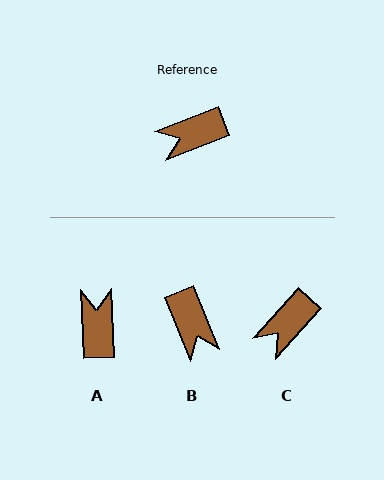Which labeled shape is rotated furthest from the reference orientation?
A, about 108 degrees away.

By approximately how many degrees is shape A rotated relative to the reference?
Approximately 108 degrees clockwise.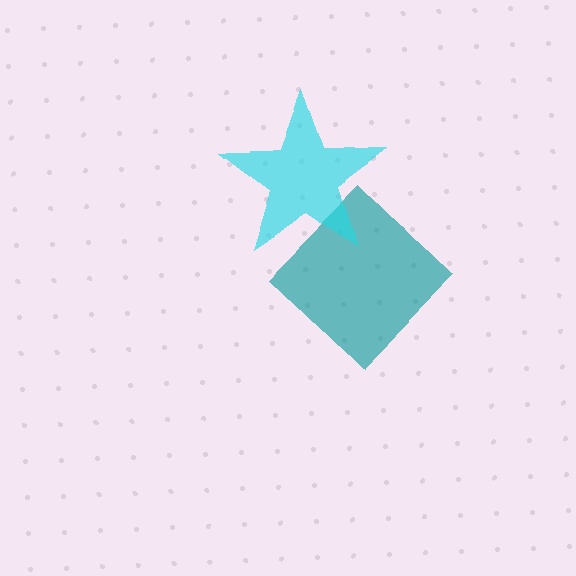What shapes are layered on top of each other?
The layered shapes are: a teal diamond, a cyan star.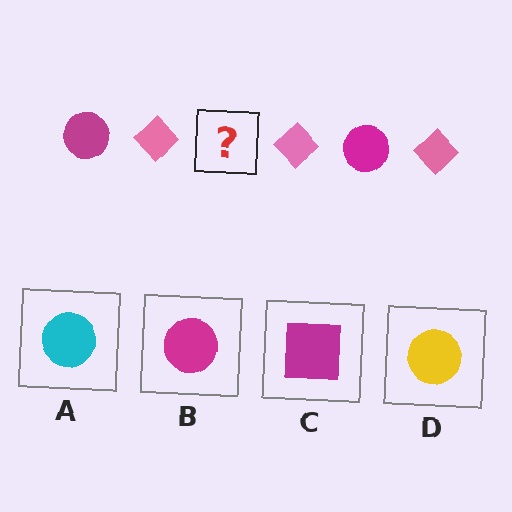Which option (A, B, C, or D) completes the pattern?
B.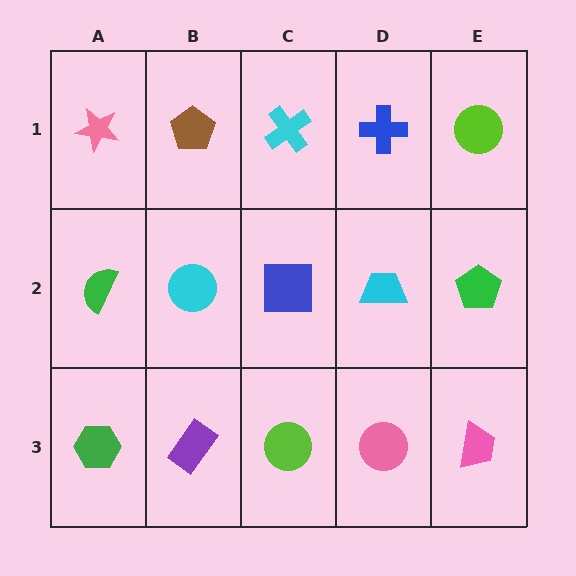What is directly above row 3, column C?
A blue square.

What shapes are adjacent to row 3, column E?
A green pentagon (row 2, column E), a pink circle (row 3, column D).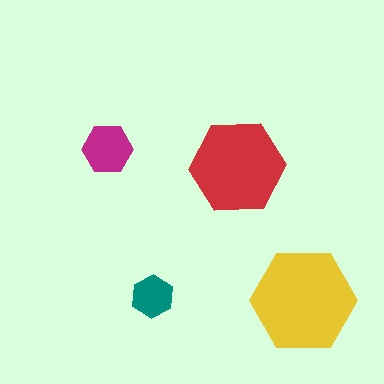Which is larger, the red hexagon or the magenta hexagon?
The red one.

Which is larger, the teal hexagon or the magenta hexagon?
The magenta one.